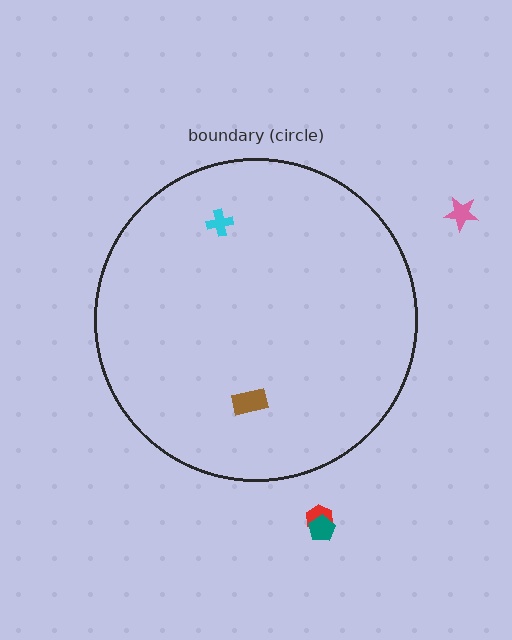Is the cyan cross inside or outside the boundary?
Inside.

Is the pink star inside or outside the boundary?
Outside.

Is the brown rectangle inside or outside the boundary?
Inside.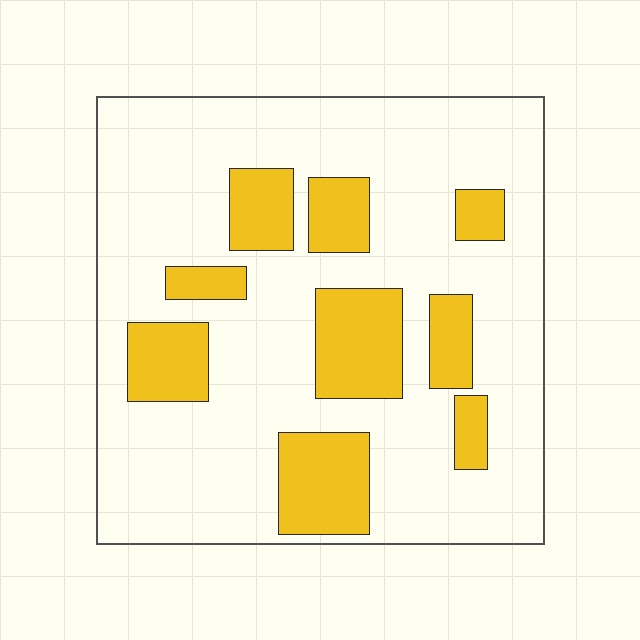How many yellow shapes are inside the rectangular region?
9.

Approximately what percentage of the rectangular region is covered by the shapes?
Approximately 25%.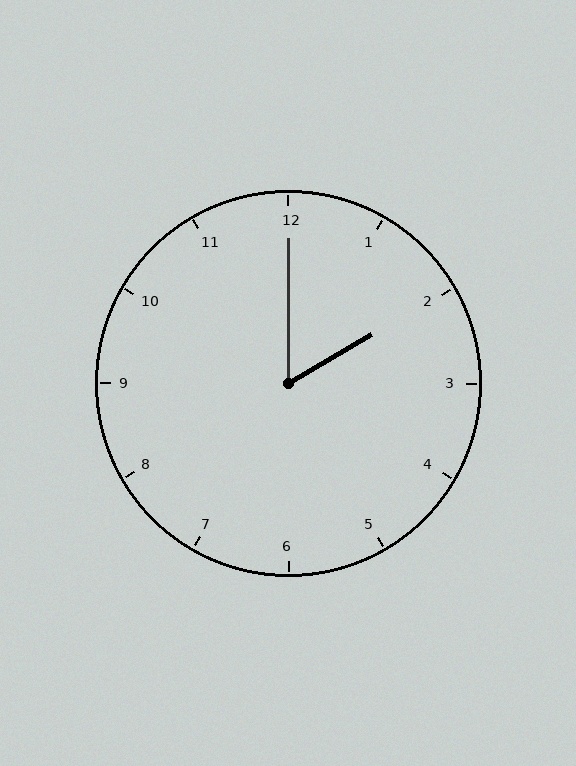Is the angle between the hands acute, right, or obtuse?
It is acute.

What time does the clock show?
2:00.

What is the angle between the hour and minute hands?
Approximately 60 degrees.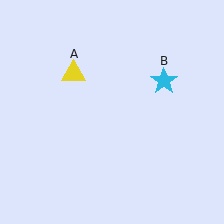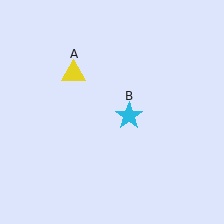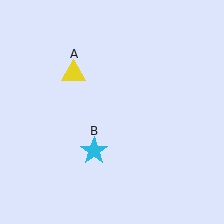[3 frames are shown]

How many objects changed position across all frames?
1 object changed position: cyan star (object B).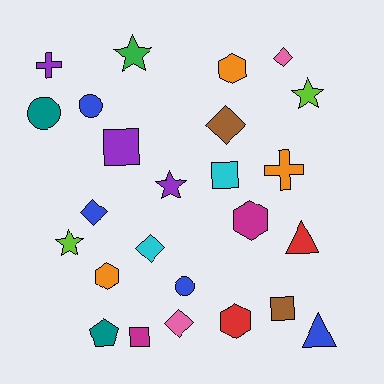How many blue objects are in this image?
There are 4 blue objects.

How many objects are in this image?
There are 25 objects.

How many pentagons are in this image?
There is 1 pentagon.